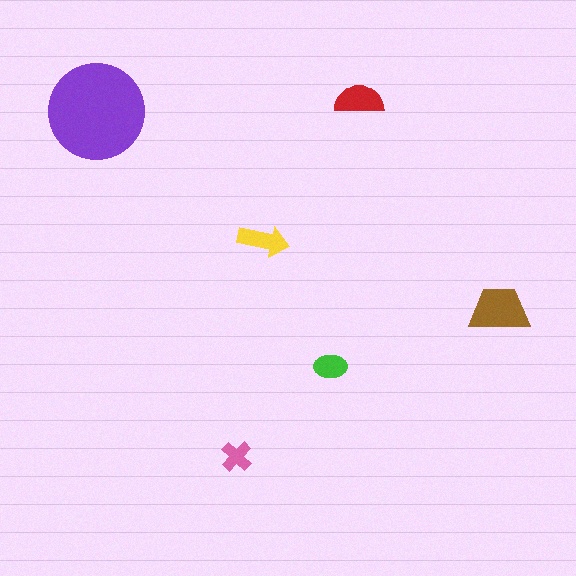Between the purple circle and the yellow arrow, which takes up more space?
The purple circle.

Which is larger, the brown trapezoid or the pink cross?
The brown trapezoid.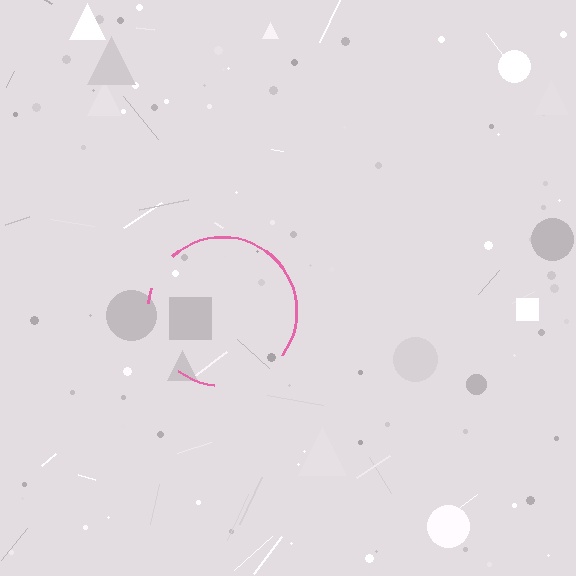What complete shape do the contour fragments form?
The contour fragments form a circle.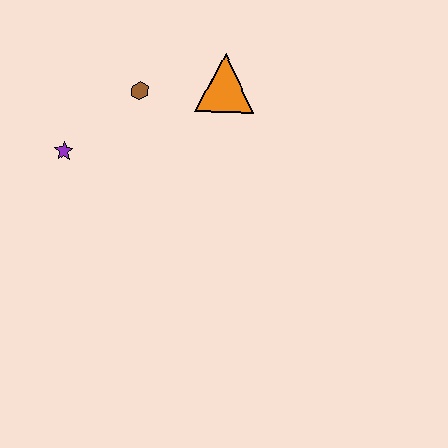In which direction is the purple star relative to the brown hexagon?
The purple star is to the left of the brown hexagon.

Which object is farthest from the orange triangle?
The purple star is farthest from the orange triangle.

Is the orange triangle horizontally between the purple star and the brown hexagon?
No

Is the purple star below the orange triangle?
Yes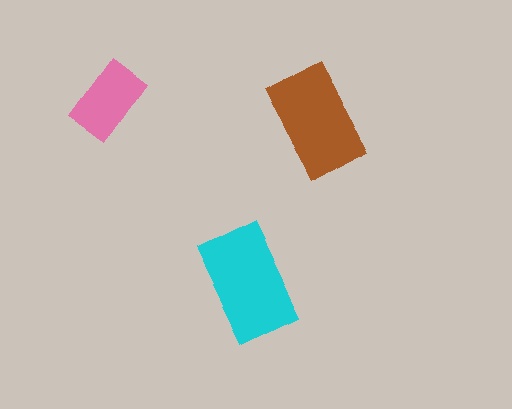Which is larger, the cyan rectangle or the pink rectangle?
The cyan one.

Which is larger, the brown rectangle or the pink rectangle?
The brown one.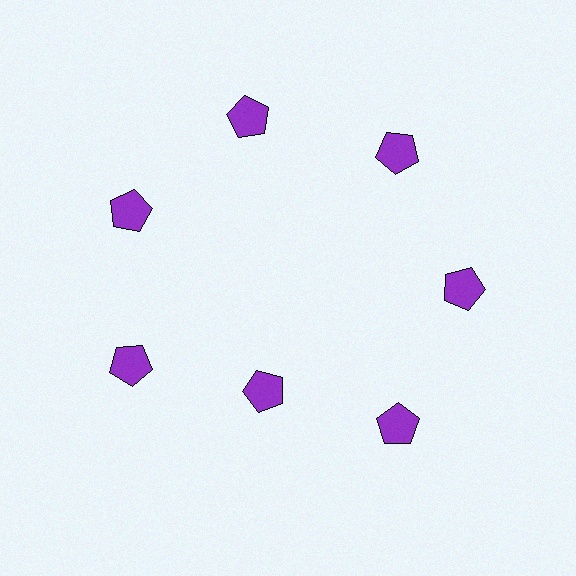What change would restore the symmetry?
The symmetry would be restored by moving it outward, back onto the ring so that all 7 pentagons sit at equal angles and equal distance from the center.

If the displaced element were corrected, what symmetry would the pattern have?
It would have 7-fold rotational symmetry — the pattern would map onto itself every 51 degrees.